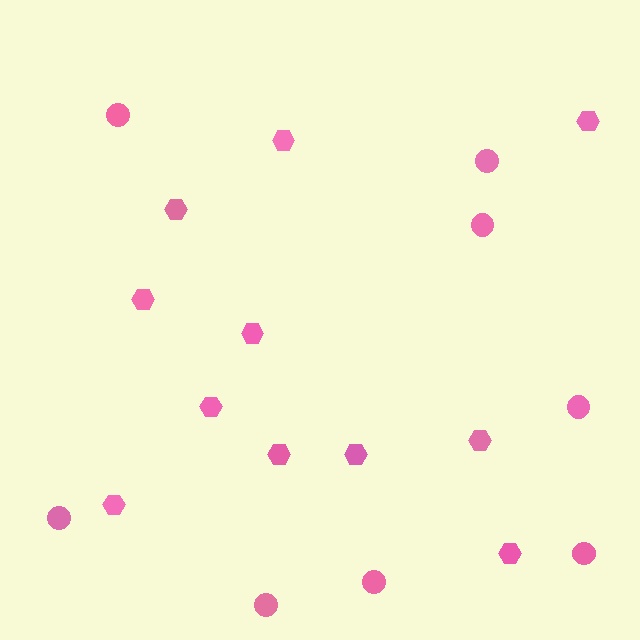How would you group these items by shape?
There are 2 groups: one group of circles (8) and one group of hexagons (11).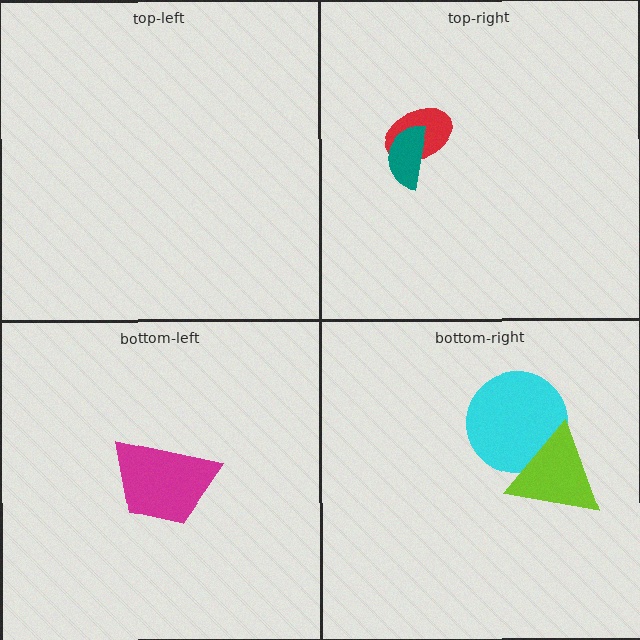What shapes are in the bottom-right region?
The cyan circle, the lime triangle.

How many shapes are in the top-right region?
2.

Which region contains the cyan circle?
The bottom-right region.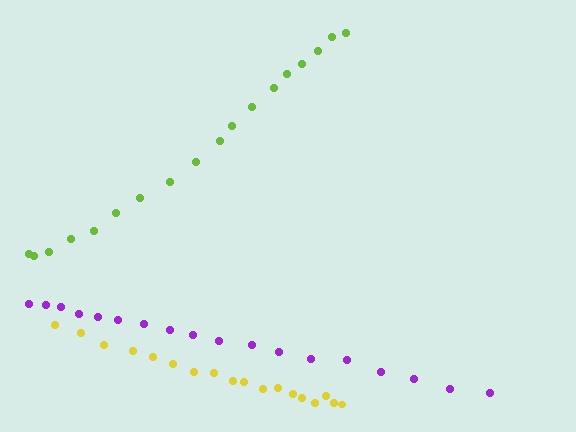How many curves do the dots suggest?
There are 3 distinct paths.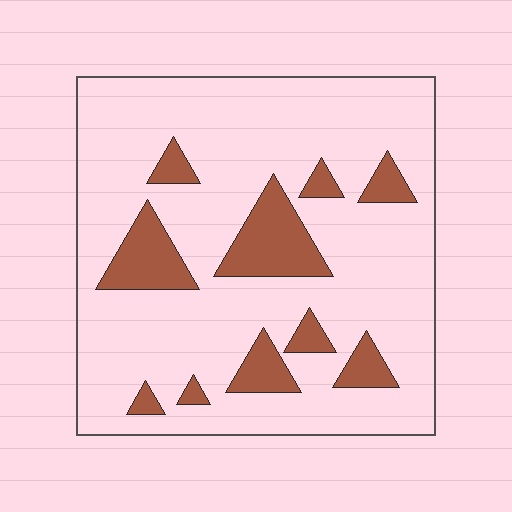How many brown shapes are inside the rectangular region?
10.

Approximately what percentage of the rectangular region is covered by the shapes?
Approximately 15%.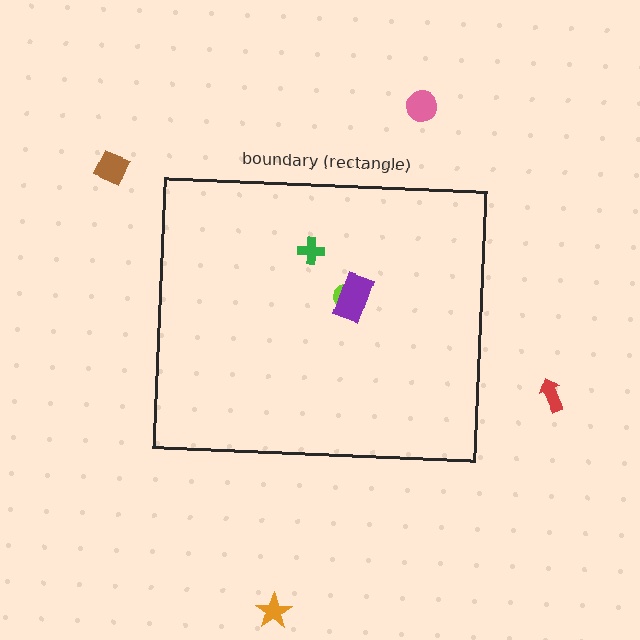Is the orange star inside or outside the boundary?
Outside.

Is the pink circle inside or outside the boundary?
Outside.